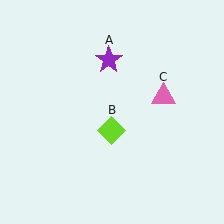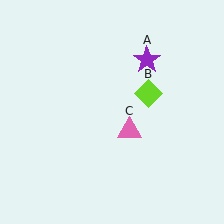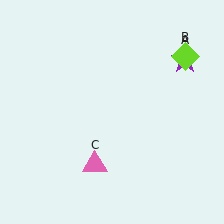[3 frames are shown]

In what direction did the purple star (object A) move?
The purple star (object A) moved right.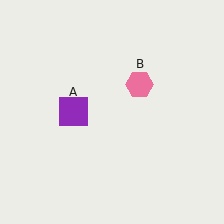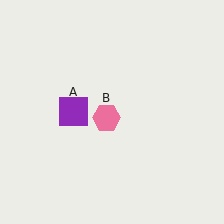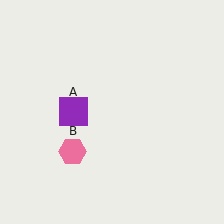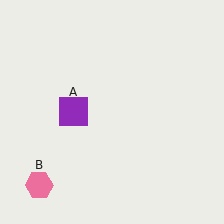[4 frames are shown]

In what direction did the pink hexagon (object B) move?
The pink hexagon (object B) moved down and to the left.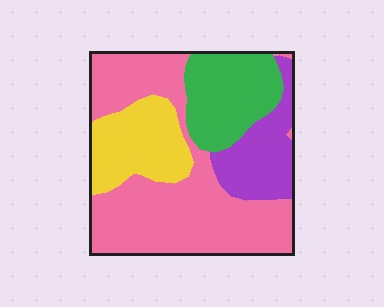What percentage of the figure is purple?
Purple takes up about one sixth (1/6) of the figure.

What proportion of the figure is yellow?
Yellow covers roughly 20% of the figure.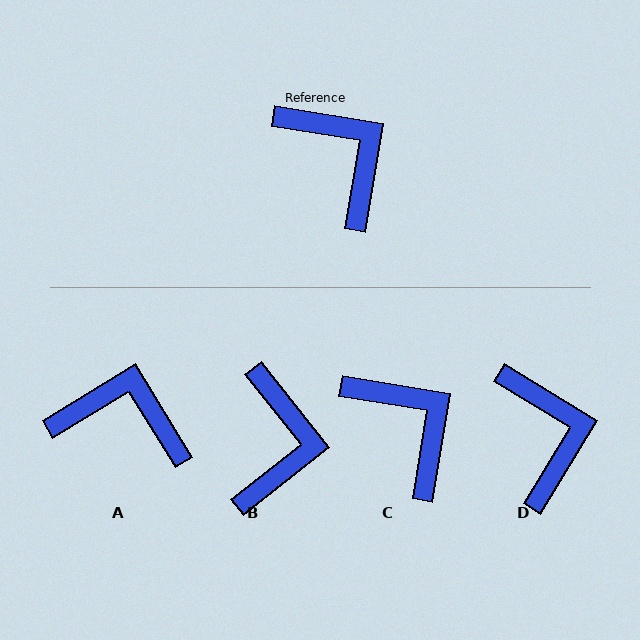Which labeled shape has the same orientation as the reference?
C.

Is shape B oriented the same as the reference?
No, it is off by about 42 degrees.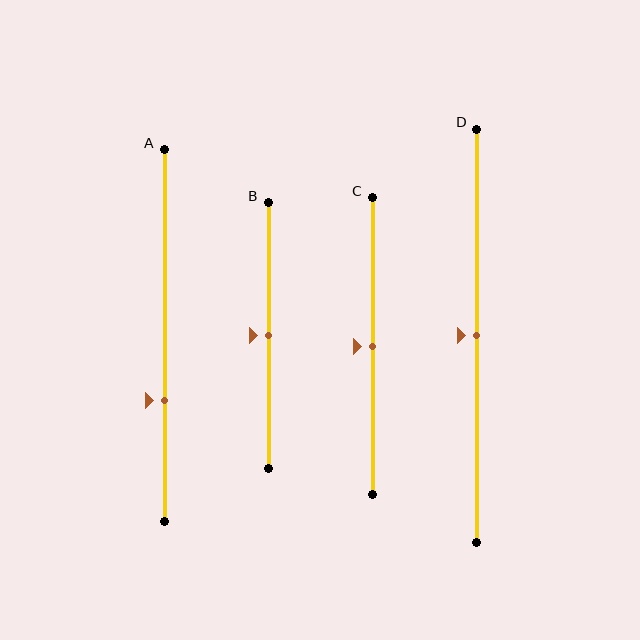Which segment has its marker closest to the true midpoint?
Segment B has its marker closest to the true midpoint.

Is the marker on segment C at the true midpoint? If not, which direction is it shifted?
Yes, the marker on segment C is at the true midpoint.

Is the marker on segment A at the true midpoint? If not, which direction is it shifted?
No, the marker on segment A is shifted downward by about 17% of the segment length.